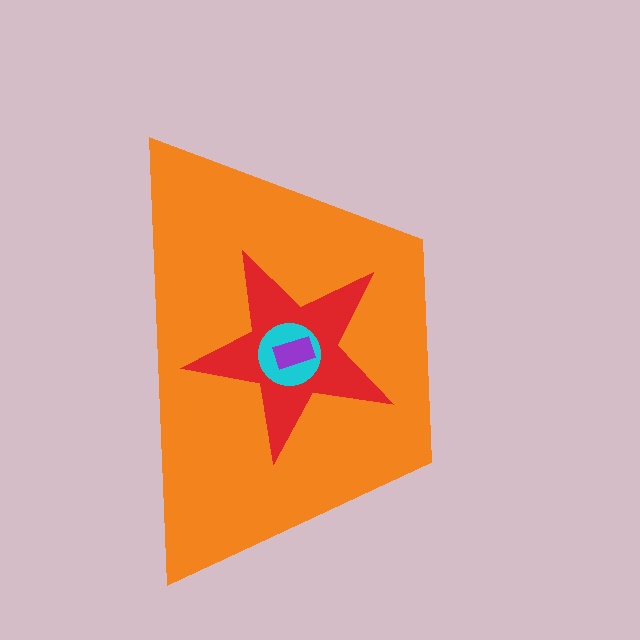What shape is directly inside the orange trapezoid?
The red star.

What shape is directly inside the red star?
The cyan circle.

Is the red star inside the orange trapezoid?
Yes.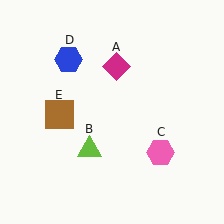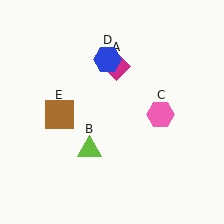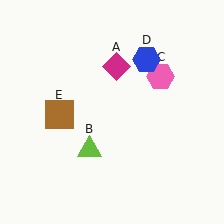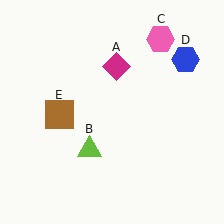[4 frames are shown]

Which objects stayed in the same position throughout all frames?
Magenta diamond (object A) and lime triangle (object B) and brown square (object E) remained stationary.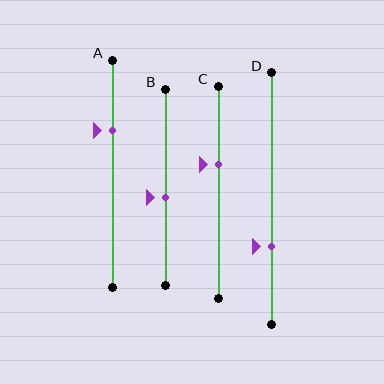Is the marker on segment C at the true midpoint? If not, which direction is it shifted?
No, the marker on segment C is shifted upward by about 13% of the segment length.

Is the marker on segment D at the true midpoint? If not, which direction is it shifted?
No, the marker on segment D is shifted downward by about 19% of the segment length.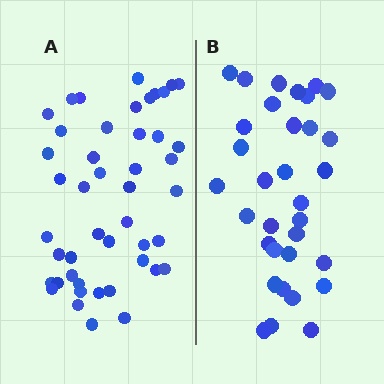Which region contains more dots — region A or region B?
Region A (the left region) has more dots.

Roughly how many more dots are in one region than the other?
Region A has approximately 15 more dots than region B.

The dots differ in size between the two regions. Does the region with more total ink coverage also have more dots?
No. Region B has more total ink coverage because its dots are larger, but region A actually contains more individual dots. Total area can be misleading — the number of items is what matters here.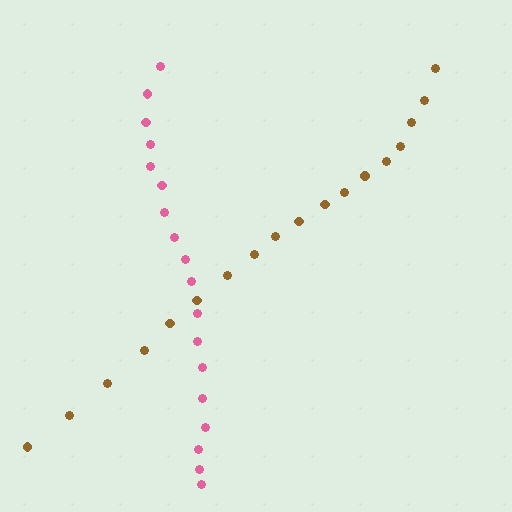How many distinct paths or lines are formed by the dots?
There are 2 distinct paths.